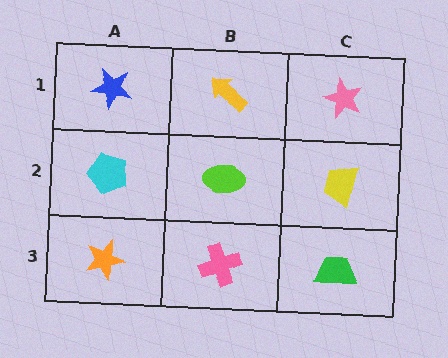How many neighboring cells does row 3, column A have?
2.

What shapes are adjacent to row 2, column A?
A blue star (row 1, column A), an orange star (row 3, column A), a lime ellipse (row 2, column B).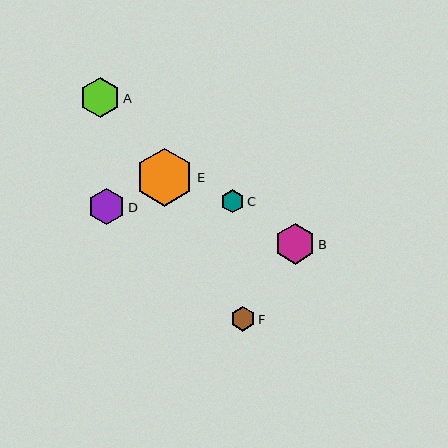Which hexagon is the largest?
Hexagon E is the largest with a size of approximately 58 pixels.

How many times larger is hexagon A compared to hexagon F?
Hexagon A is approximately 1.6 times the size of hexagon F.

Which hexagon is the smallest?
Hexagon C is the smallest with a size of approximately 23 pixels.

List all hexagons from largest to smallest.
From largest to smallest: E, B, A, D, F, C.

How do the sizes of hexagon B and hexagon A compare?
Hexagon B and hexagon A are approximately the same size.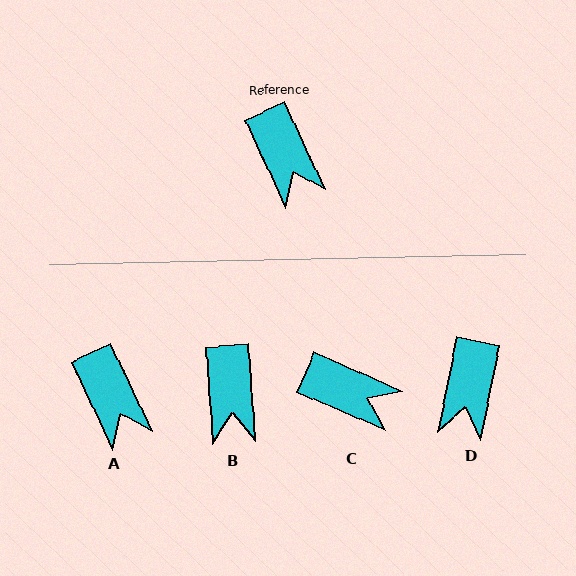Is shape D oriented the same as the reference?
No, it is off by about 36 degrees.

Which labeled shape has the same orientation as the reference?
A.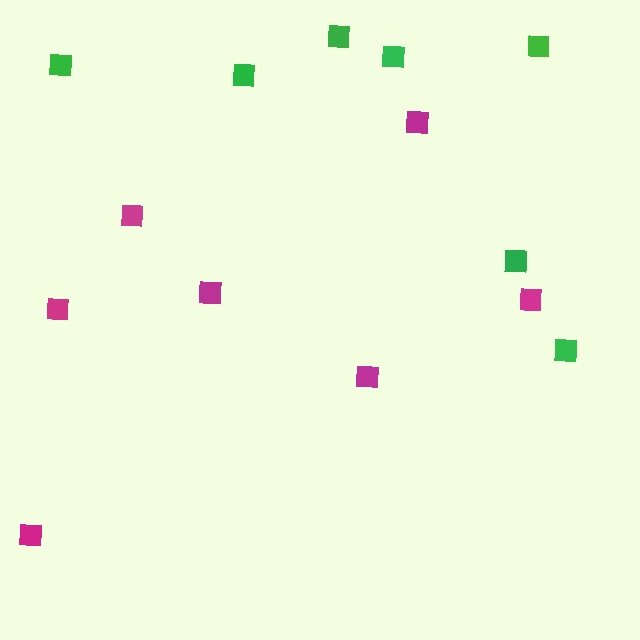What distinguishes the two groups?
There are 2 groups: one group of green squares (7) and one group of magenta squares (7).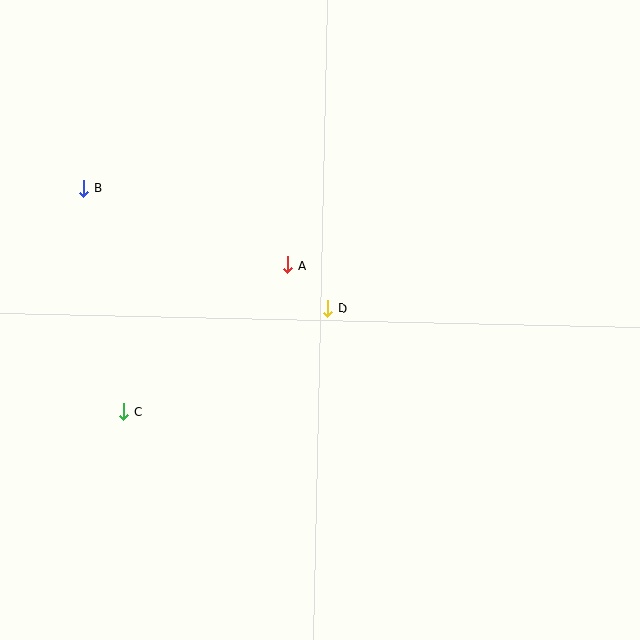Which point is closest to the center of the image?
Point D at (328, 309) is closest to the center.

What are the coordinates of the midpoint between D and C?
The midpoint between D and C is at (226, 360).